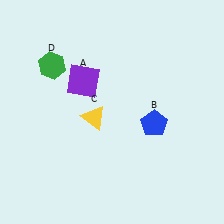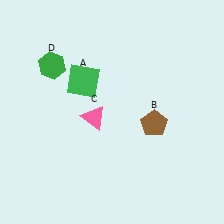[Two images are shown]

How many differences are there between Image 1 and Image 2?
There are 3 differences between the two images.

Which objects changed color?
A changed from purple to green. B changed from blue to brown. C changed from yellow to pink.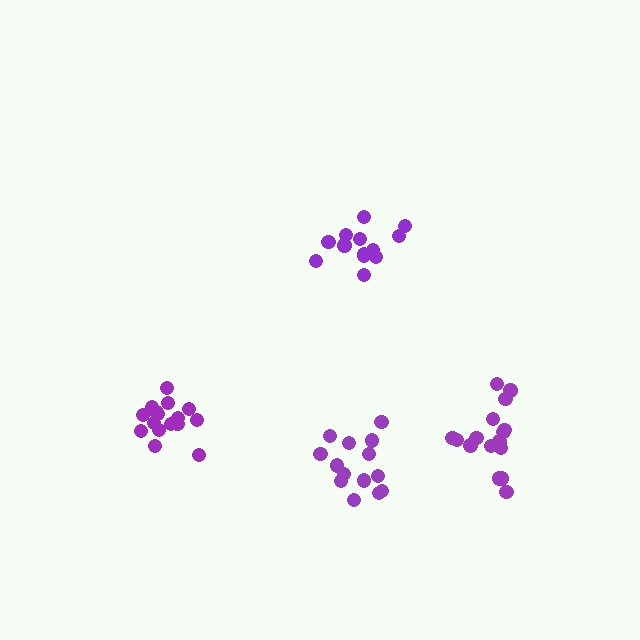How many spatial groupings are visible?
There are 4 spatial groupings.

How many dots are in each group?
Group 1: 14 dots, Group 2: 16 dots, Group 3: 13 dots, Group 4: 16 dots (59 total).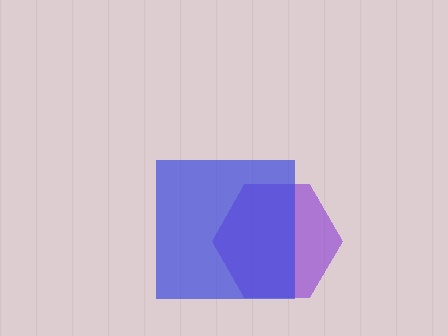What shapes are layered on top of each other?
The layered shapes are: a purple hexagon, a blue square.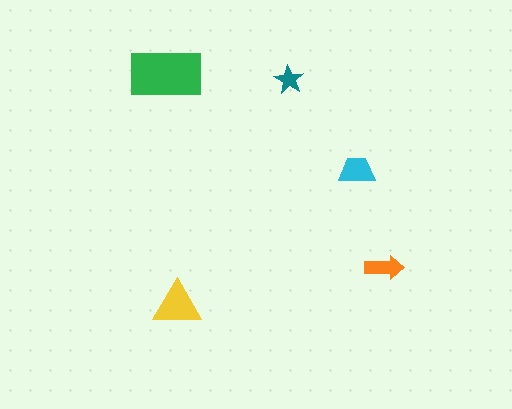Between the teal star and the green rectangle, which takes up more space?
The green rectangle.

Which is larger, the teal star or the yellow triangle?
The yellow triangle.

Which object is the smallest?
The teal star.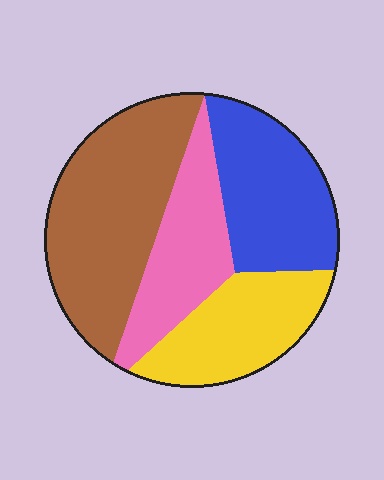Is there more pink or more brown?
Brown.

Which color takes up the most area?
Brown, at roughly 35%.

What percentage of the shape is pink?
Pink covers 19% of the shape.